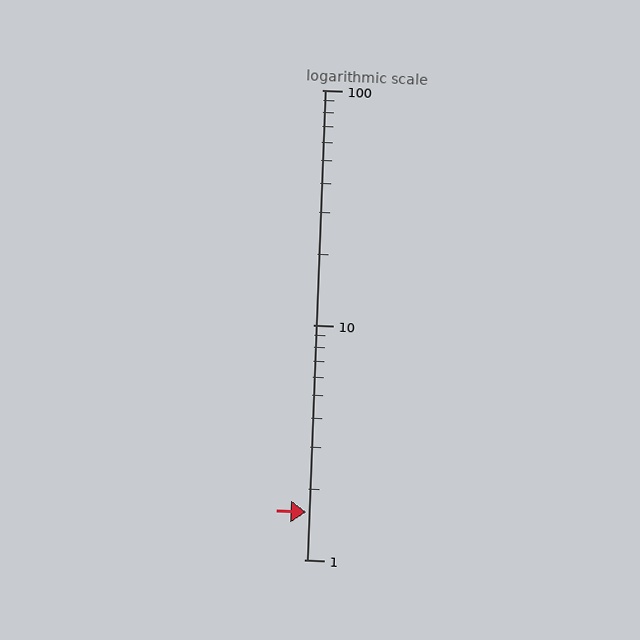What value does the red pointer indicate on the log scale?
The pointer indicates approximately 1.6.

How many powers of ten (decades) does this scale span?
The scale spans 2 decades, from 1 to 100.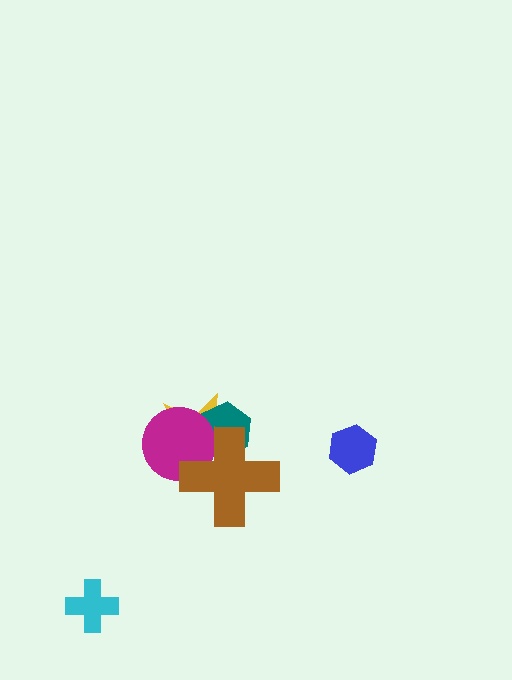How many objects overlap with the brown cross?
3 objects overlap with the brown cross.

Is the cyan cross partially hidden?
No, no other shape covers it.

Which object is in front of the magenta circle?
The brown cross is in front of the magenta circle.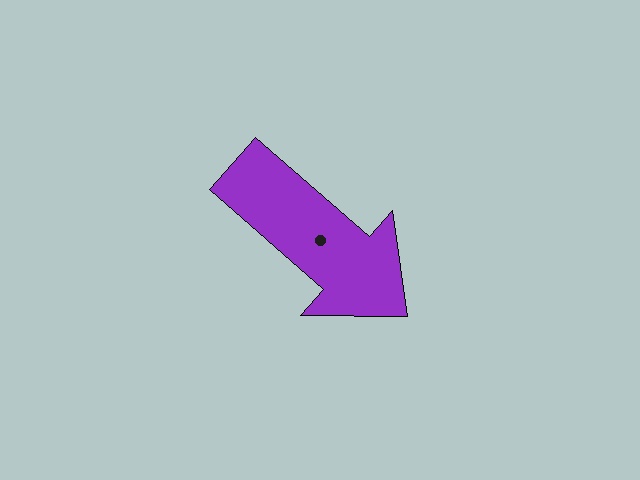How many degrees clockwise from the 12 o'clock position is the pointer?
Approximately 131 degrees.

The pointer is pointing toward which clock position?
Roughly 4 o'clock.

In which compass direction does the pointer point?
Southeast.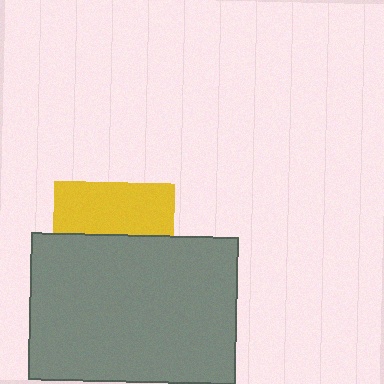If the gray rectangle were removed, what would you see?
You would see the complete yellow square.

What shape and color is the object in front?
The object in front is a gray rectangle.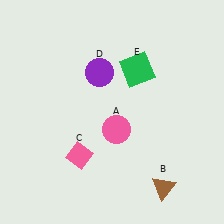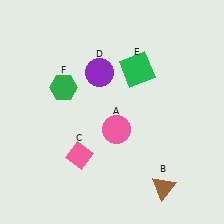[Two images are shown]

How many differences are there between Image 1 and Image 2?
There is 1 difference between the two images.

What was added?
A green hexagon (F) was added in Image 2.